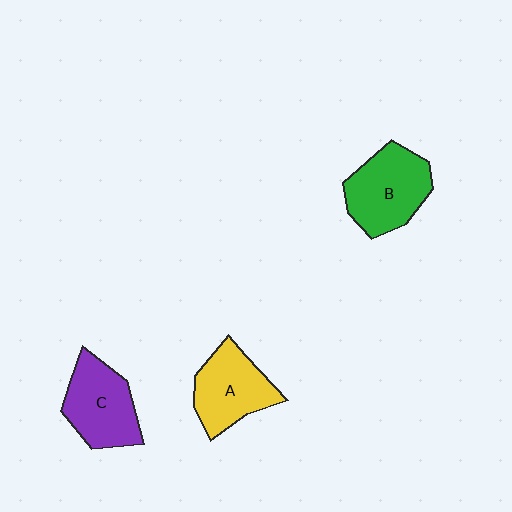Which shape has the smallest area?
Shape A (yellow).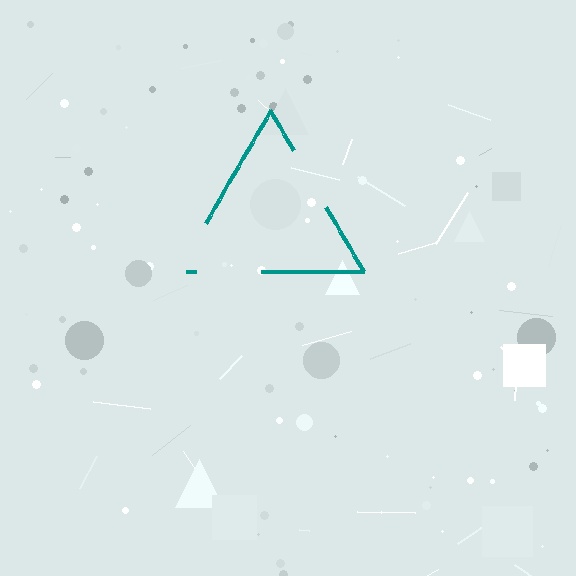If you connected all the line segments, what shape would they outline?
They would outline a triangle.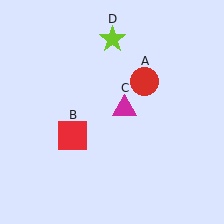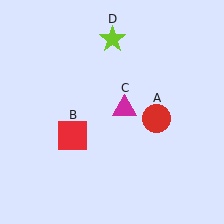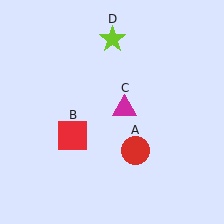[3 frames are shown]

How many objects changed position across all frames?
1 object changed position: red circle (object A).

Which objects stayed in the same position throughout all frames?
Red square (object B) and magenta triangle (object C) and lime star (object D) remained stationary.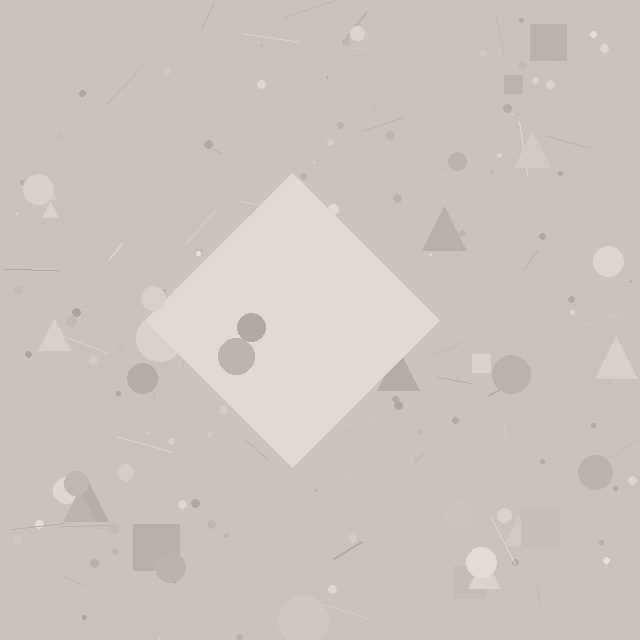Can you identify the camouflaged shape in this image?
The camouflaged shape is a diamond.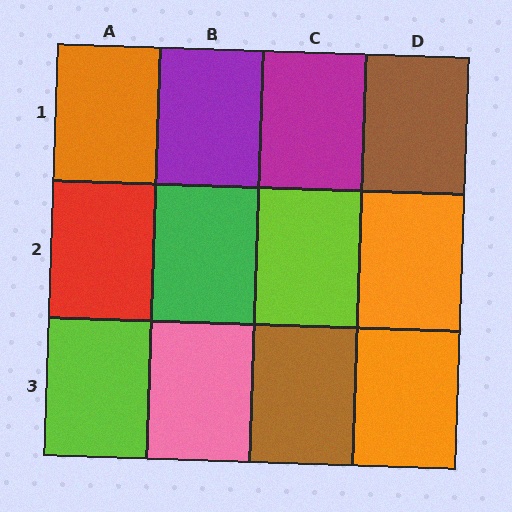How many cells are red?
1 cell is red.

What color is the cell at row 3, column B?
Pink.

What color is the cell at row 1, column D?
Brown.